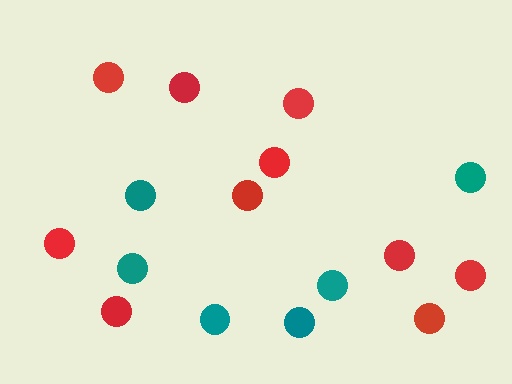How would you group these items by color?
There are 2 groups: one group of red circles (10) and one group of teal circles (6).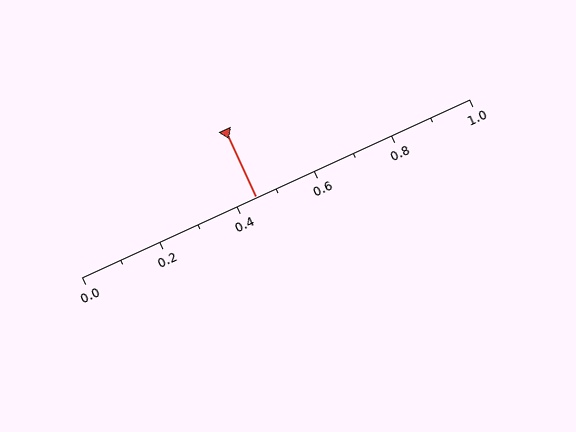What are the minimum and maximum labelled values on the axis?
The axis runs from 0.0 to 1.0.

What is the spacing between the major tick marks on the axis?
The major ticks are spaced 0.2 apart.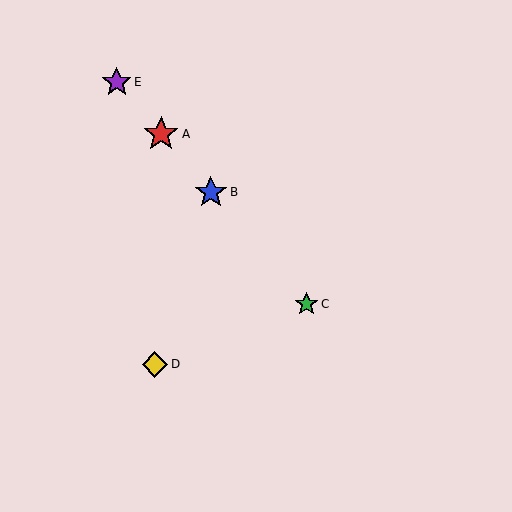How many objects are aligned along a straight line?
4 objects (A, B, C, E) are aligned along a straight line.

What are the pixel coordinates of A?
Object A is at (161, 134).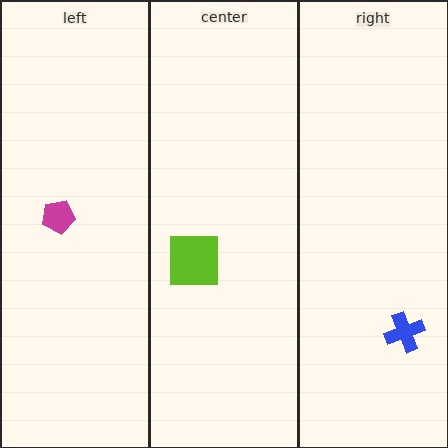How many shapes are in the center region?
1.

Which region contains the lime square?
The center region.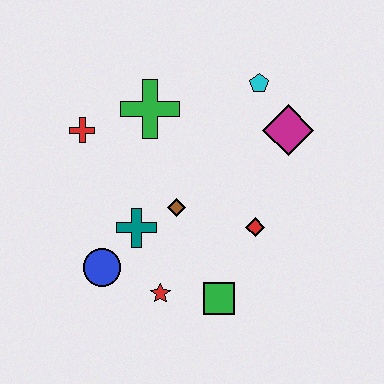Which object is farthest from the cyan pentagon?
The blue circle is farthest from the cyan pentagon.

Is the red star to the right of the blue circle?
Yes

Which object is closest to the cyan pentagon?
The magenta diamond is closest to the cyan pentagon.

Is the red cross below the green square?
No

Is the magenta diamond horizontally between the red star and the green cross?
No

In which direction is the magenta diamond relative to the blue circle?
The magenta diamond is to the right of the blue circle.